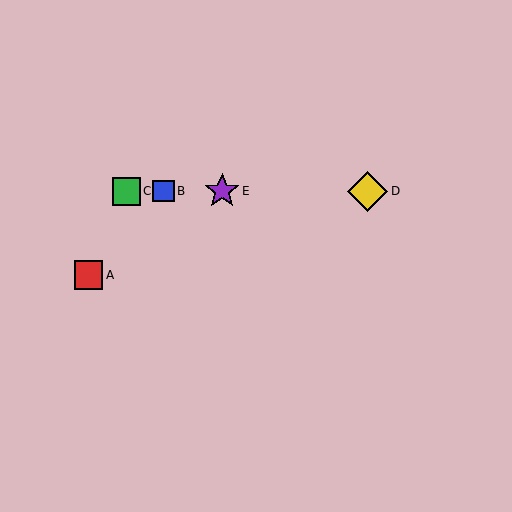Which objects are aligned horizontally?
Objects B, C, D, E are aligned horizontally.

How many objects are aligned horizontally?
4 objects (B, C, D, E) are aligned horizontally.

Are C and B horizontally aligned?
Yes, both are at y≈191.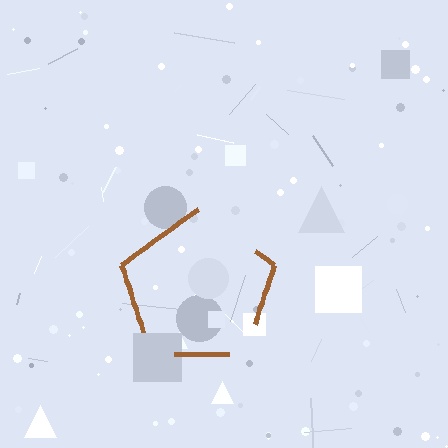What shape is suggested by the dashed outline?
The dashed outline suggests a pentagon.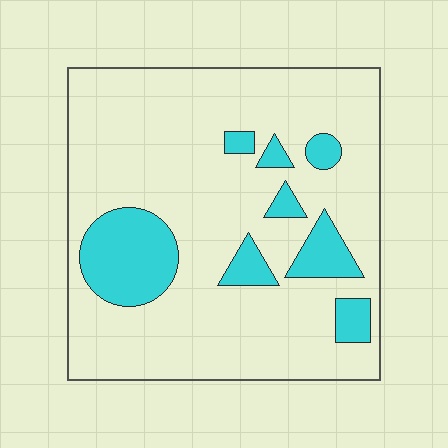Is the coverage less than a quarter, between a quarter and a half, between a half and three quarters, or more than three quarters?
Less than a quarter.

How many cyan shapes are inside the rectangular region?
8.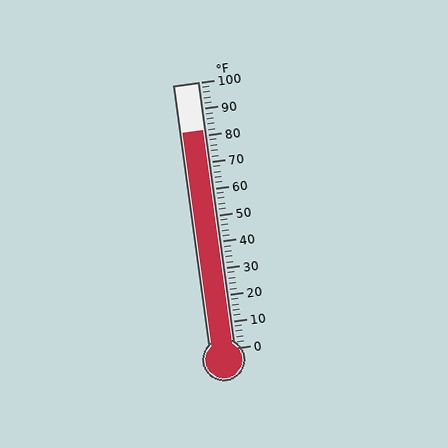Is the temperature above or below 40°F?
The temperature is above 40°F.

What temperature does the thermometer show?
The thermometer shows approximately 82°F.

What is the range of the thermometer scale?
The thermometer scale ranges from 0°F to 100°F.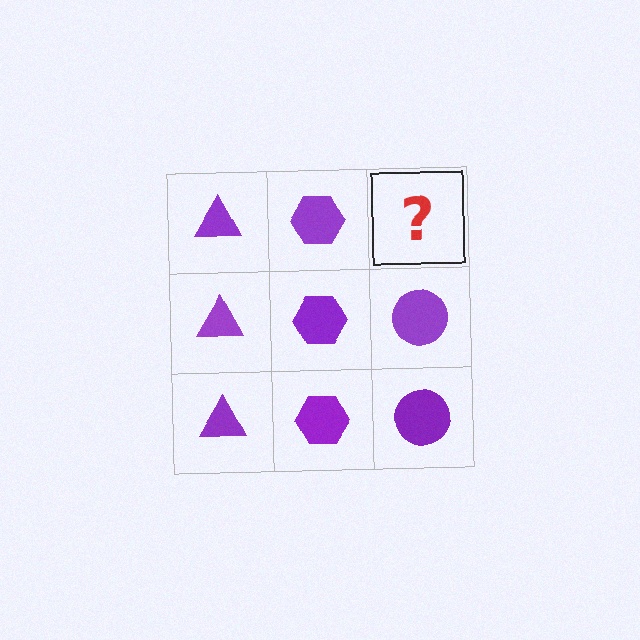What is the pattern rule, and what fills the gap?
The rule is that each column has a consistent shape. The gap should be filled with a purple circle.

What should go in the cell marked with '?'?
The missing cell should contain a purple circle.